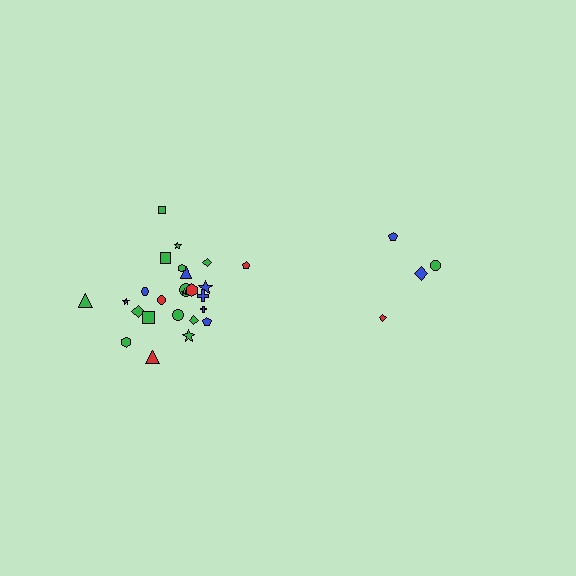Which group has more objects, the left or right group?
The left group.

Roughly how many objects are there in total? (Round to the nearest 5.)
Roughly 30 objects in total.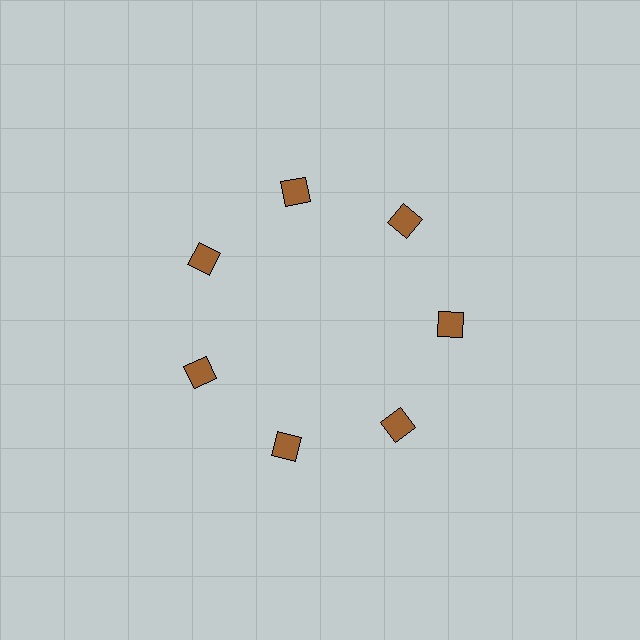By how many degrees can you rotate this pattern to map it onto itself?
The pattern maps onto itself every 51 degrees of rotation.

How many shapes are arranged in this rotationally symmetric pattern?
There are 7 shapes, arranged in 7 groups of 1.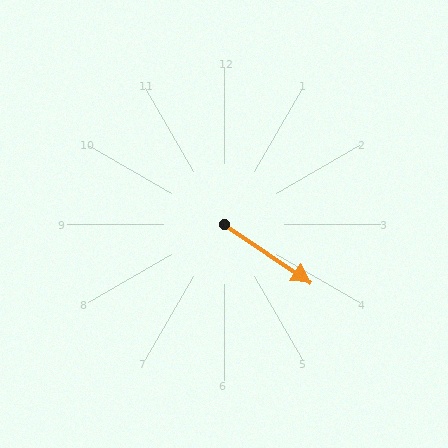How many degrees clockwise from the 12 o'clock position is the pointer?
Approximately 124 degrees.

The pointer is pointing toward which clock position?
Roughly 4 o'clock.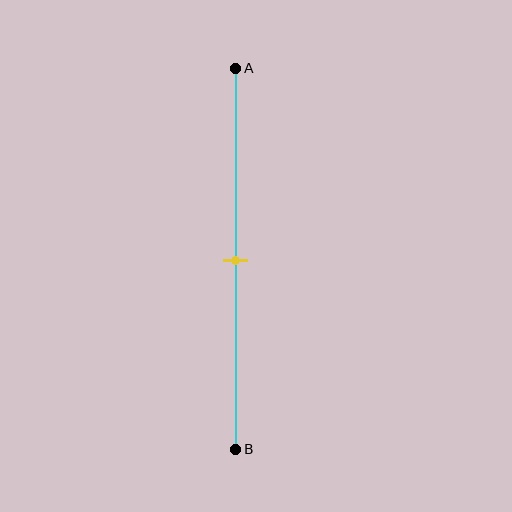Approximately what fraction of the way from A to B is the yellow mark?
The yellow mark is approximately 50% of the way from A to B.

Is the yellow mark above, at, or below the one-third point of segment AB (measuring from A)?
The yellow mark is below the one-third point of segment AB.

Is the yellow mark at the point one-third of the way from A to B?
No, the mark is at about 50% from A, not at the 33% one-third point.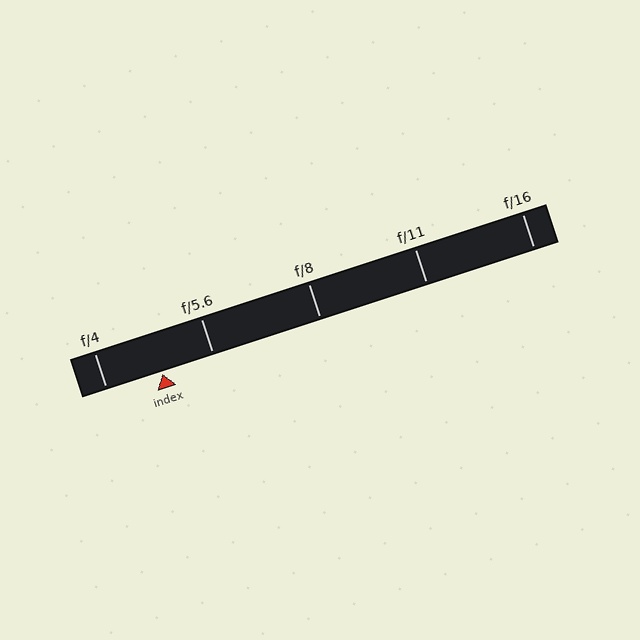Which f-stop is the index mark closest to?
The index mark is closest to f/5.6.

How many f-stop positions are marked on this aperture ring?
There are 5 f-stop positions marked.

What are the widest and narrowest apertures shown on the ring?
The widest aperture shown is f/4 and the narrowest is f/16.